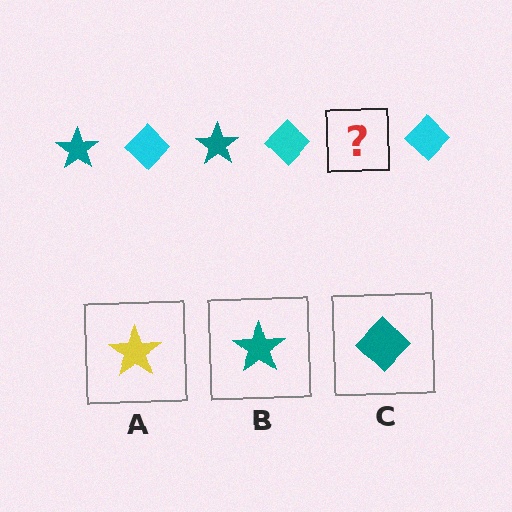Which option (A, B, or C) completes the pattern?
B.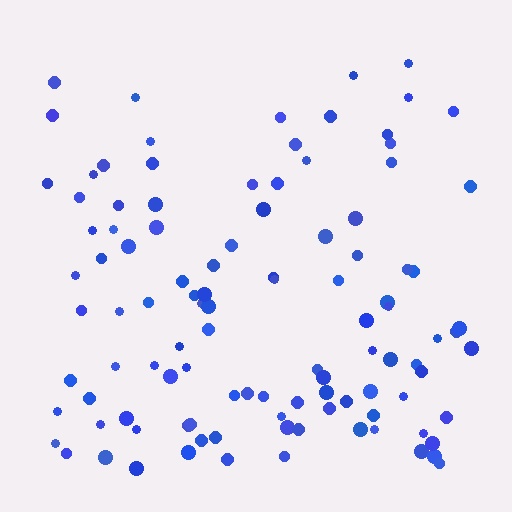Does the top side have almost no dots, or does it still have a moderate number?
Still a moderate number, just noticeably fewer than the bottom.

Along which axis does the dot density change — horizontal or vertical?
Vertical.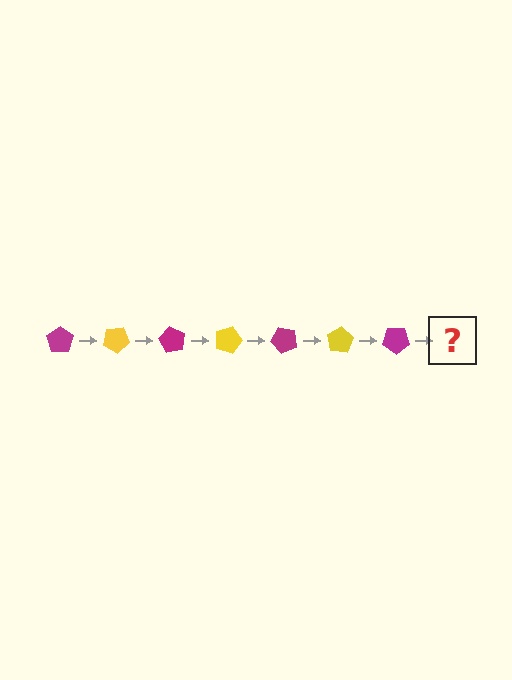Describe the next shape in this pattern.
It should be a yellow pentagon, rotated 210 degrees from the start.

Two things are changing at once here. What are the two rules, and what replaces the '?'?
The two rules are that it rotates 30 degrees each step and the color cycles through magenta and yellow. The '?' should be a yellow pentagon, rotated 210 degrees from the start.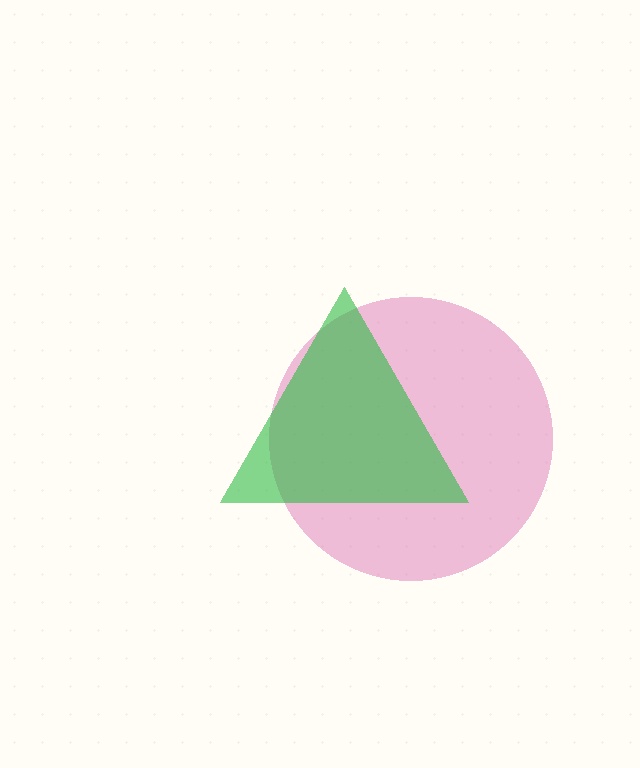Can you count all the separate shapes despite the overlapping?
Yes, there are 2 separate shapes.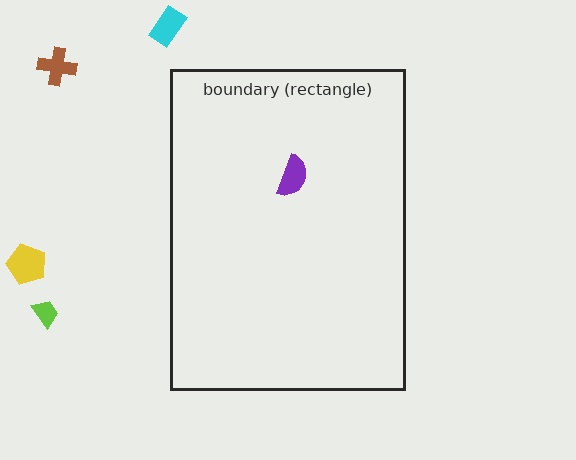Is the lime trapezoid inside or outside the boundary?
Outside.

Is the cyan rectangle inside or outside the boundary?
Outside.